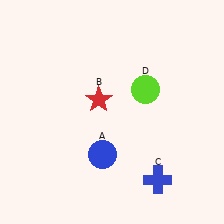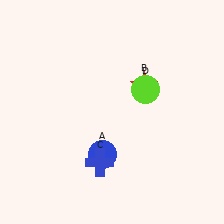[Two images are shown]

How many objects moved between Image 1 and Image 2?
2 objects moved between the two images.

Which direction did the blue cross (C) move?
The blue cross (C) moved left.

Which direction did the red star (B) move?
The red star (B) moved right.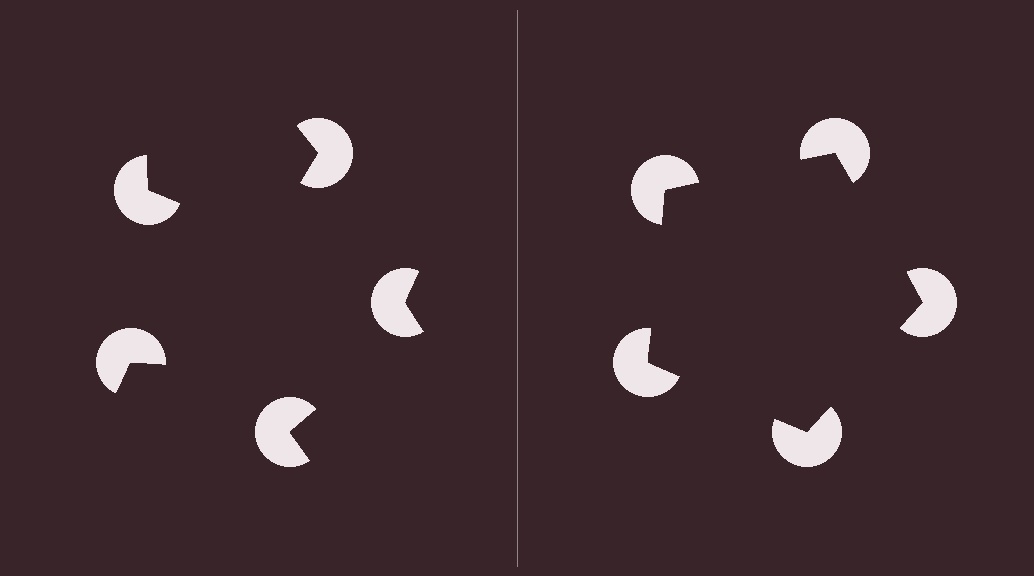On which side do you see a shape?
An illusory pentagon appears on the right side. On the left side the wedge cuts are rotated, so no coherent shape forms.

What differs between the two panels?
The pac-man discs are positioned identically on both sides; only the wedge orientations differ. On the right they align to a pentagon; on the left they are misaligned.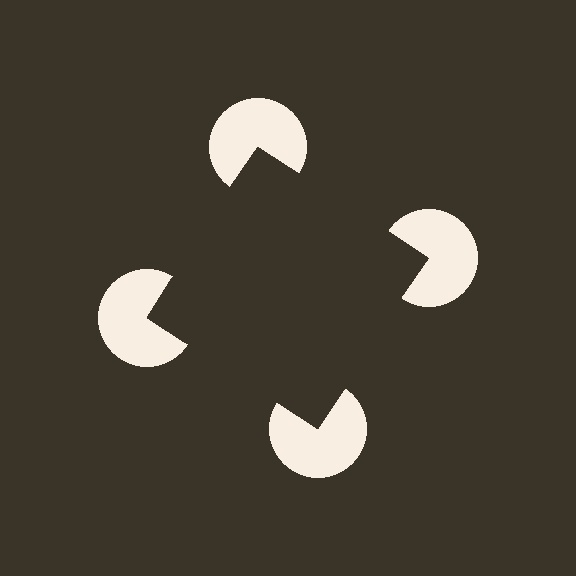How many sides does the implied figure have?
4 sides.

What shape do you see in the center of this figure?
An illusory square — its edges are inferred from the aligned wedge cuts in the pac-man discs, not physically drawn.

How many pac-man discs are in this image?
There are 4 — one at each vertex of the illusory square.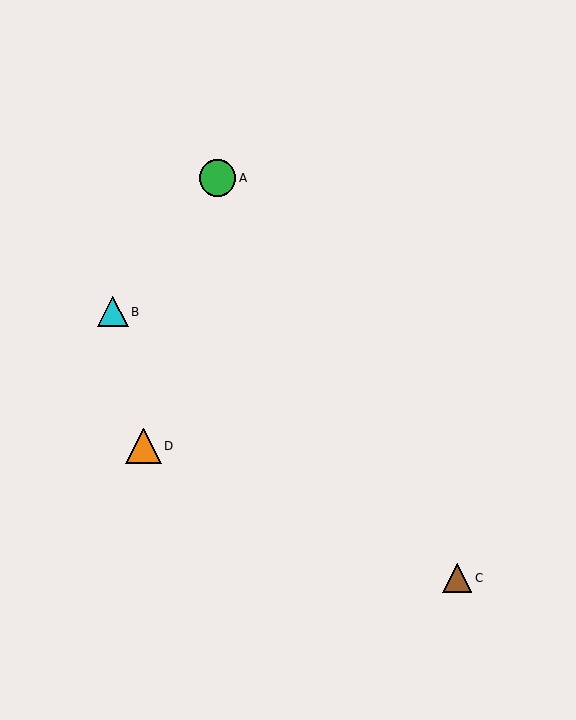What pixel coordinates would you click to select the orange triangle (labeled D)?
Click at (143, 446) to select the orange triangle D.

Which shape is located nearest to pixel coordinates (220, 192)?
The green circle (labeled A) at (217, 178) is nearest to that location.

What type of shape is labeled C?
Shape C is a brown triangle.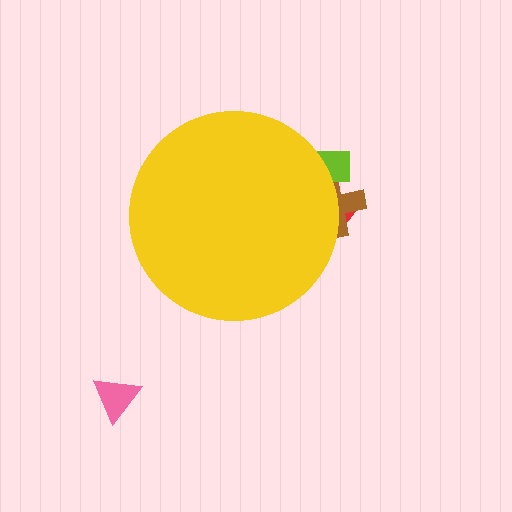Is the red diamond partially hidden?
Yes, the red diamond is partially hidden behind the yellow circle.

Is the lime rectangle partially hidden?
Yes, the lime rectangle is partially hidden behind the yellow circle.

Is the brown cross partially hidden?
Yes, the brown cross is partially hidden behind the yellow circle.